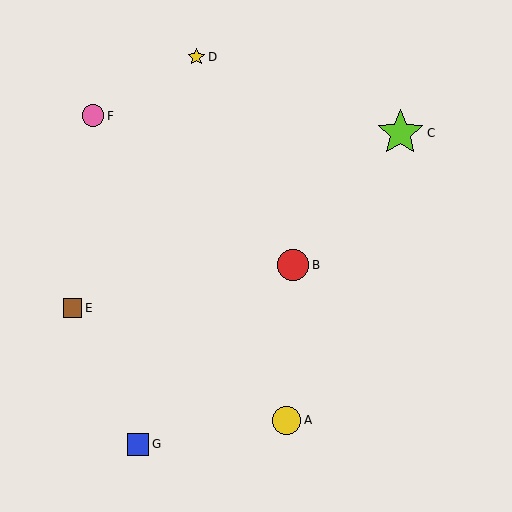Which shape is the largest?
The lime star (labeled C) is the largest.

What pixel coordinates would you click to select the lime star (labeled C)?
Click at (400, 133) to select the lime star C.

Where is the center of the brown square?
The center of the brown square is at (73, 308).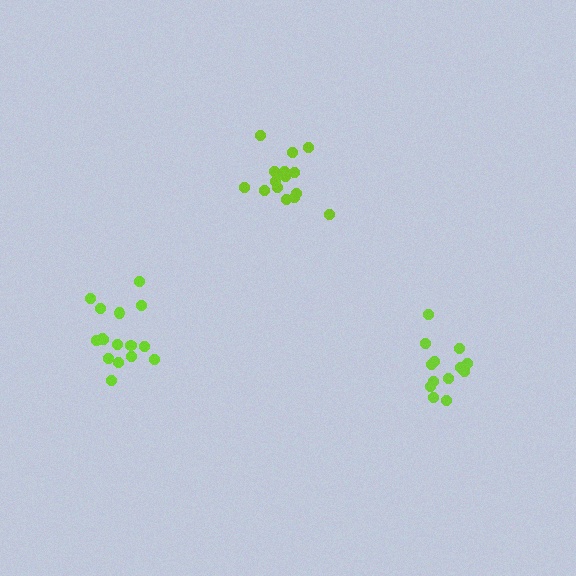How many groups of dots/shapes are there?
There are 3 groups.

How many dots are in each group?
Group 1: 16 dots, Group 2: 13 dots, Group 3: 16 dots (45 total).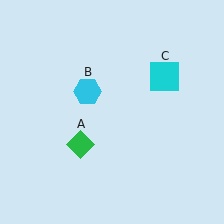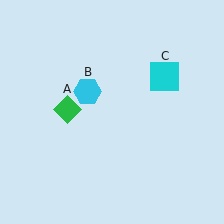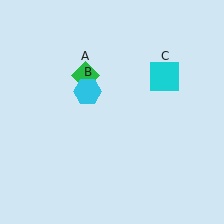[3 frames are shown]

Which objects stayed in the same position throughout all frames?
Cyan hexagon (object B) and cyan square (object C) remained stationary.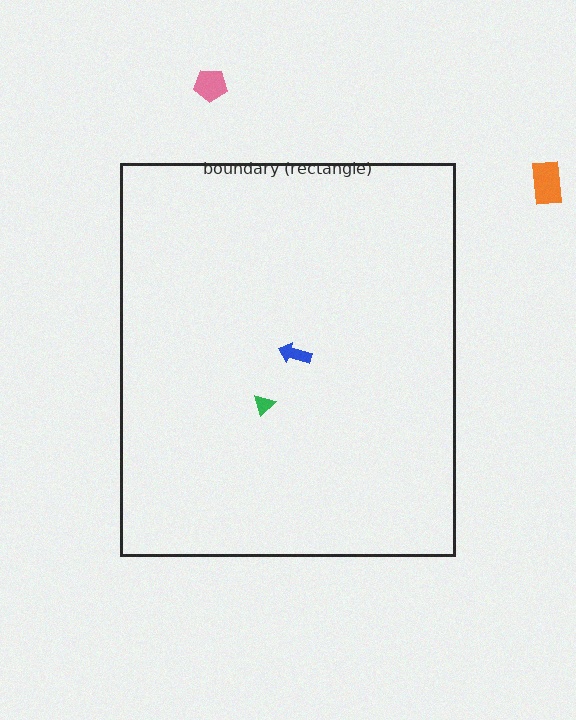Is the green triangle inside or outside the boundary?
Inside.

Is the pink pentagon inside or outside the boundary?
Outside.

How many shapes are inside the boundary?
2 inside, 2 outside.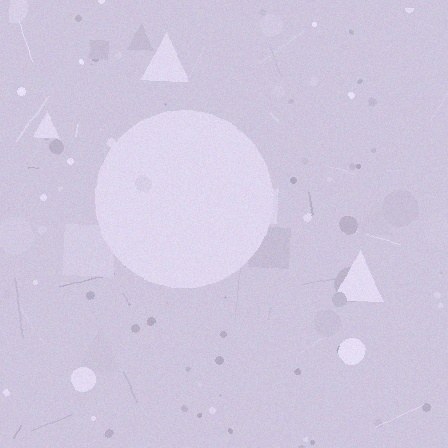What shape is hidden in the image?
A circle is hidden in the image.